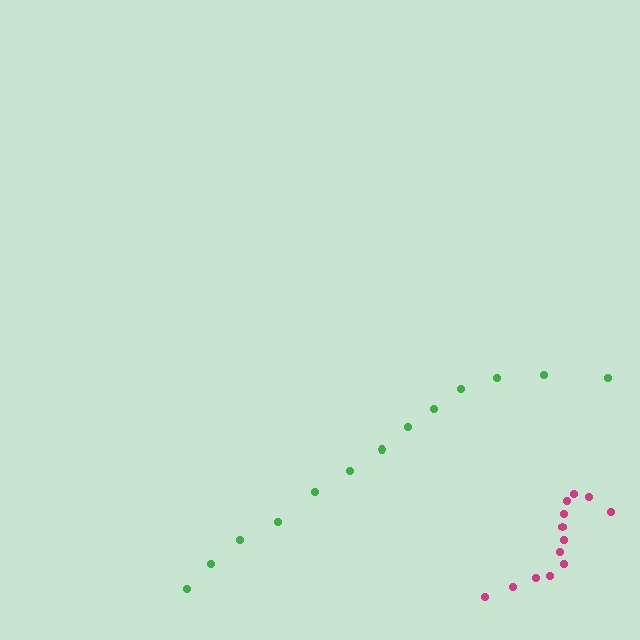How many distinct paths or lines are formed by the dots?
There are 2 distinct paths.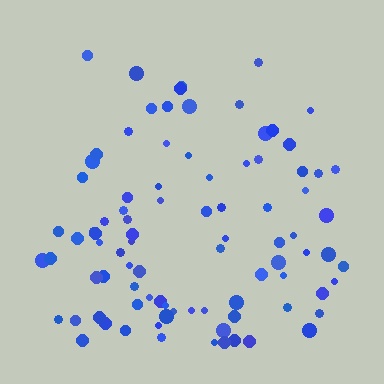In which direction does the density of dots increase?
From top to bottom, with the bottom side densest.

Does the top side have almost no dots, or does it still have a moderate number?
Still a moderate number, just noticeably fewer than the bottom.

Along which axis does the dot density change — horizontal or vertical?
Vertical.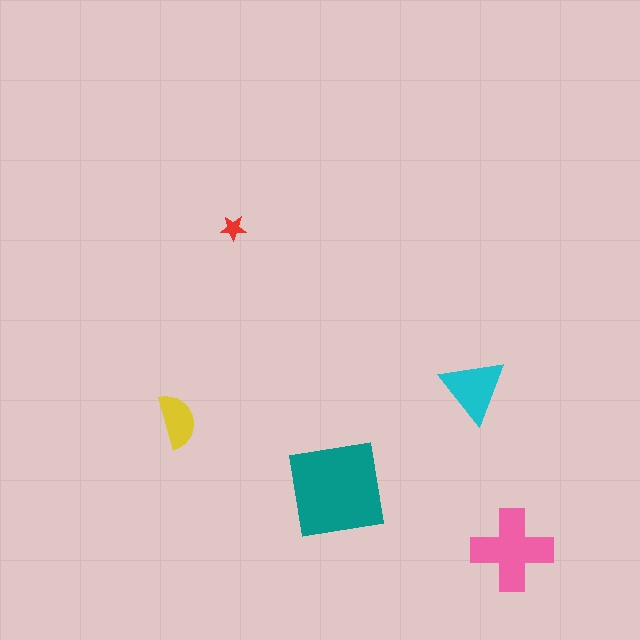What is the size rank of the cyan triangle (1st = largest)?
3rd.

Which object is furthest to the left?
The yellow semicircle is leftmost.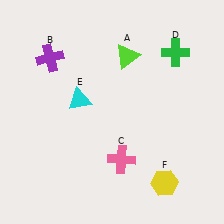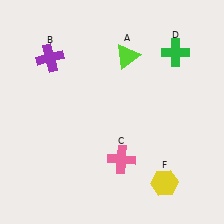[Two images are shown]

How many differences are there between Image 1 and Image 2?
There is 1 difference between the two images.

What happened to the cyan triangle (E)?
The cyan triangle (E) was removed in Image 2. It was in the top-left area of Image 1.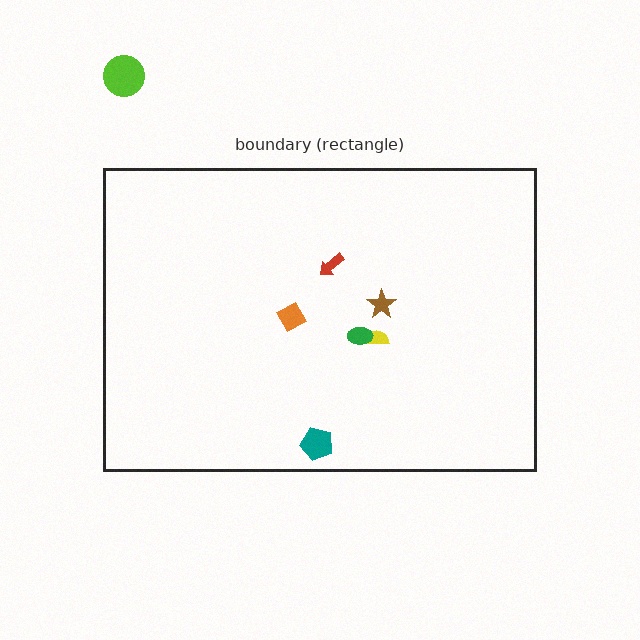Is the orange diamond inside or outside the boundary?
Inside.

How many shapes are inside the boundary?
6 inside, 1 outside.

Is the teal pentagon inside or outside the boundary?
Inside.